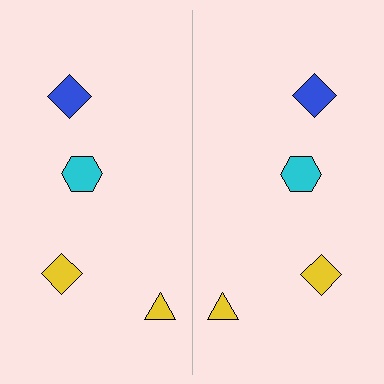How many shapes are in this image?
There are 8 shapes in this image.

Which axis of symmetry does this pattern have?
The pattern has a vertical axis of symmetry running through the center of the image.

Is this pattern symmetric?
Yes, this pattern has bilateral (reflection) symmetry.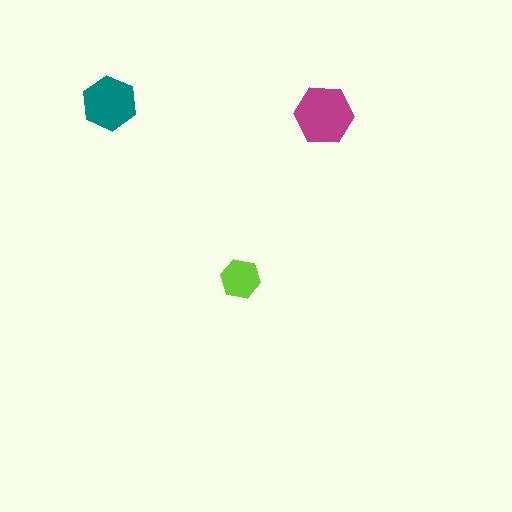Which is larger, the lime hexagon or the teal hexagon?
The teal one.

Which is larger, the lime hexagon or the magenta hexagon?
The magenta one.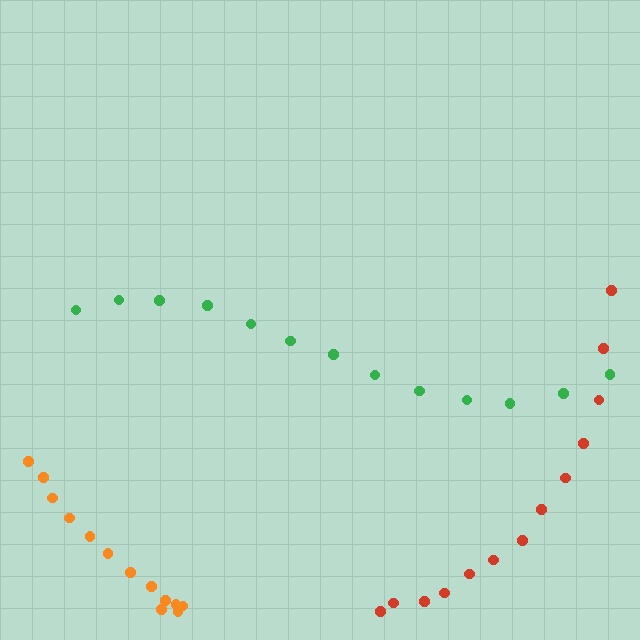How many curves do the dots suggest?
There are 3 distinct paths.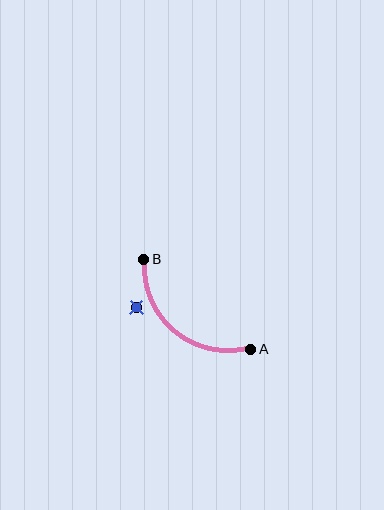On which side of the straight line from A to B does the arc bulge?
The arc bulges below and to the left of the straight line connecting A and B.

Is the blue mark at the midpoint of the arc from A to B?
No — the blue mark does not lie on the arc at all. It sits slightly outside the curve.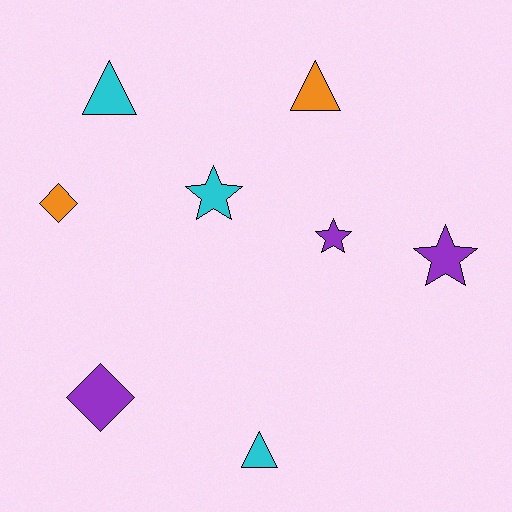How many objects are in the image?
There are 8 objects.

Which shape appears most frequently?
Triangle, with 3 objects.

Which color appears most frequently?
Purple, with 3 objects.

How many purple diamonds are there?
There is 1 purple diamond.